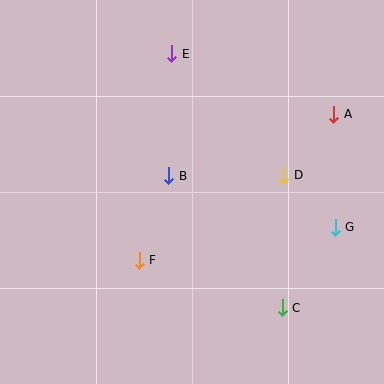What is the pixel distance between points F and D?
The distance between F and D is 168 pixels.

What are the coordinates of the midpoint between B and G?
The midpoint between B and G is at (252, 202).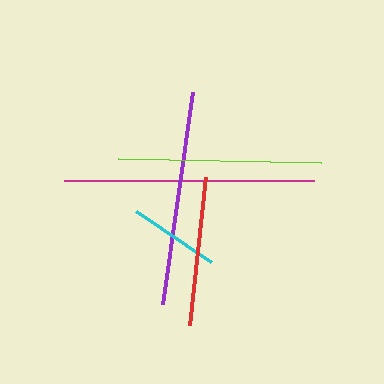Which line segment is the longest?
The magenta line is the longest at approximately 250 pixels.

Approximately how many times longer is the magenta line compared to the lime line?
The magenta line is approximately 1.2 times the length of the lime line.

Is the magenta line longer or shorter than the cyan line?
The magenta line is longer than the cyan line.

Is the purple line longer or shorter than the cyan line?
The purple line is longer than the cyan line.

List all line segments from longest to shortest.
From longest to shortest: magenta, purple, lime, red, cyan.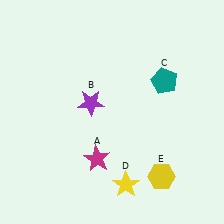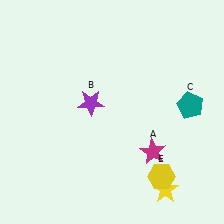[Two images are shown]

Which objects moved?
The objects that moved are: the magenta star (A), the teal pentagon (C), the yellow star (D).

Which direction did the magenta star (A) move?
The magenta star (A) moved right.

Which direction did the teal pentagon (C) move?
The teal pentagon (C) moved right.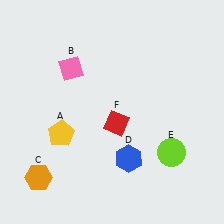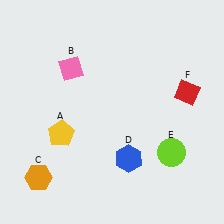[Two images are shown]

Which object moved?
The red diamond (F) moved right.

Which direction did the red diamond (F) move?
The red diamond (F) moved right.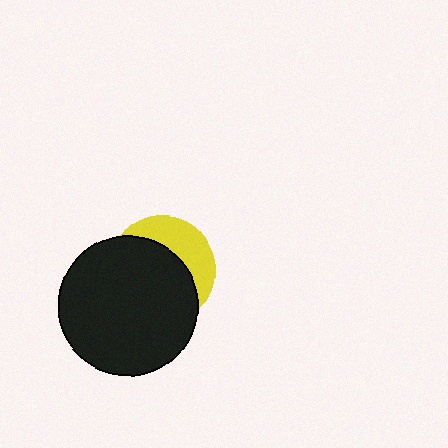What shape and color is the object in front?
The object in front is a black circle.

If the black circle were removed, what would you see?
You would see the complete yellow circle.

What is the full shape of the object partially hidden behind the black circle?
The partially hidden object is a yellow circle.